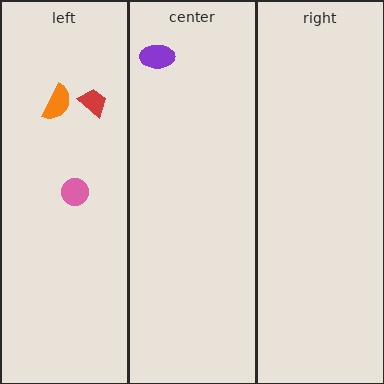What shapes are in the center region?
The purple ellipse.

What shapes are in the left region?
The pink circle, the orange semicircle, the red trapezoid.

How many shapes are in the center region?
1.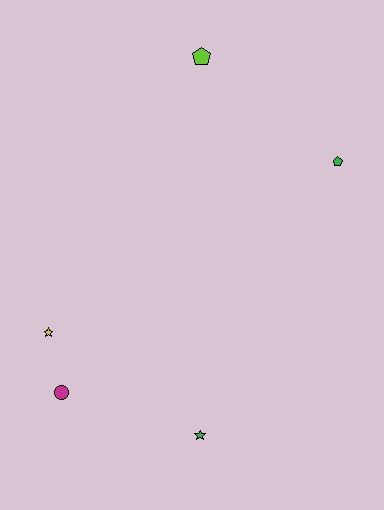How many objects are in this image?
There are 5 objects.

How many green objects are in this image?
There are 2 green objects.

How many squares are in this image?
There are no squares.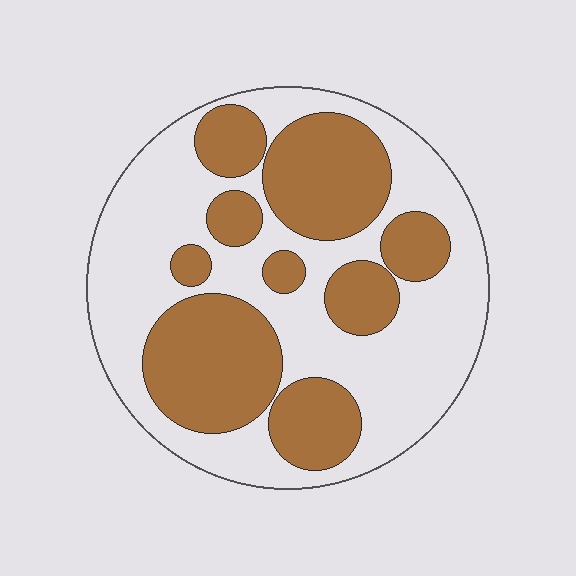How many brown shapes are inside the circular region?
9.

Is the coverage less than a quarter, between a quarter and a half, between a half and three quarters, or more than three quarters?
Between a quarter and a half.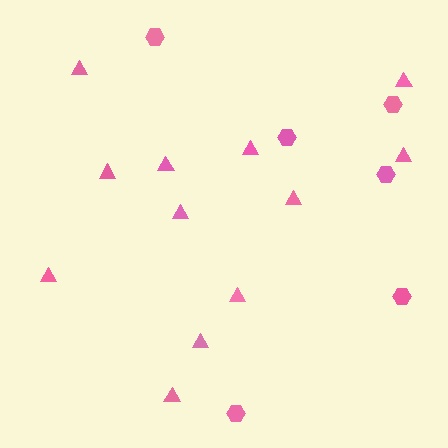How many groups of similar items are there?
There are 2 groups: one group of triangles (12) and one group of hexagons (6).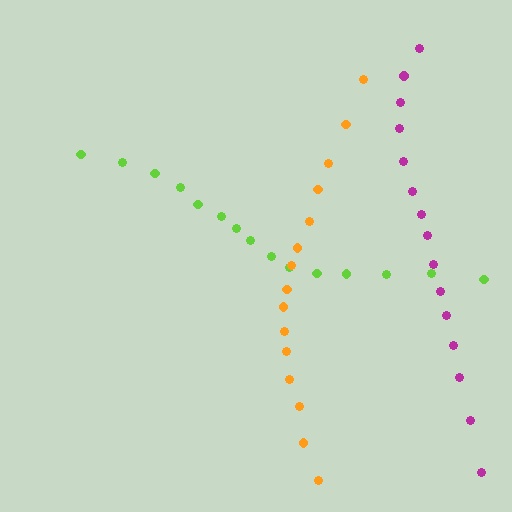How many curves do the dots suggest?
There are 3 distinct paths.